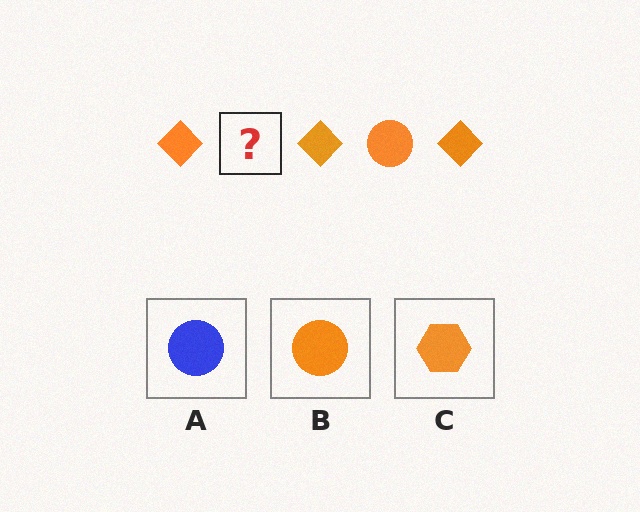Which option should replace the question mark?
Option B.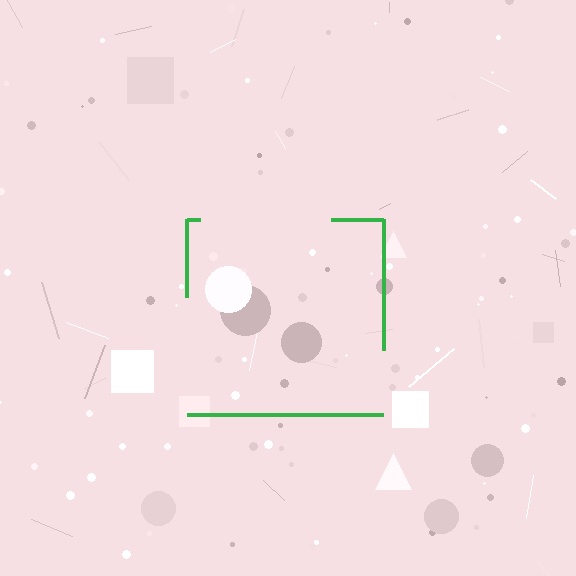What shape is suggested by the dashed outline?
The dashed outline suggests a square.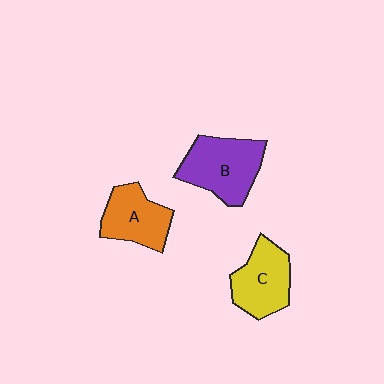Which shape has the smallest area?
Shape A (orange).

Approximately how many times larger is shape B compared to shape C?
Approximately 1.2 times.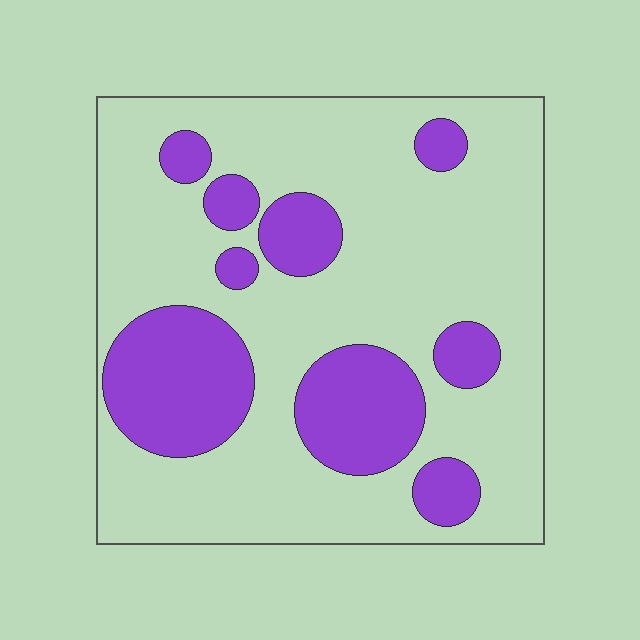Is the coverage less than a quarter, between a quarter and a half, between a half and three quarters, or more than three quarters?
Between a quarter and a half.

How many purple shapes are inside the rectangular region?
9.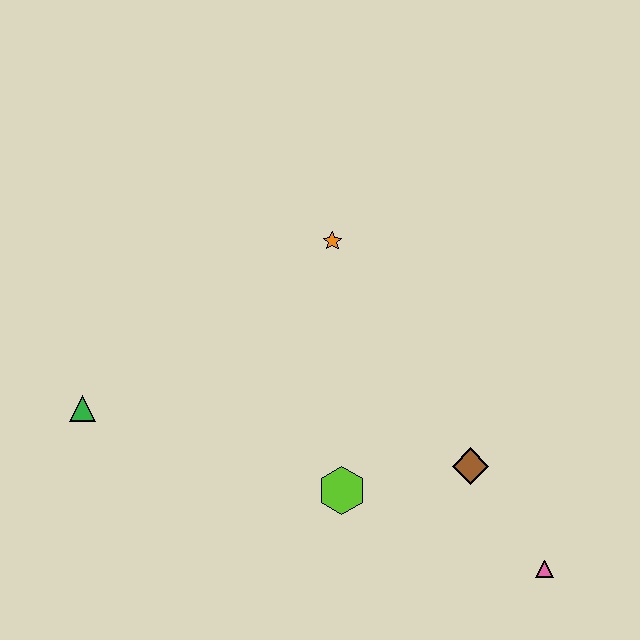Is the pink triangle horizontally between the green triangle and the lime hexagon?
No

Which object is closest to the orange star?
The lime hexagon is closest to the orange star.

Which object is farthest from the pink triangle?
The green triangle is farthest from the pink triangle.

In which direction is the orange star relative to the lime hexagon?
The orange star is above the lime hexagon.